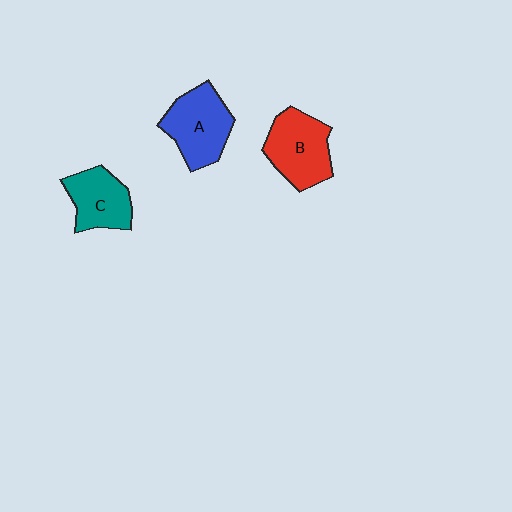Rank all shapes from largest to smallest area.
From largest to smallest: A (blue), B (red), C (teal).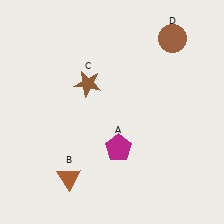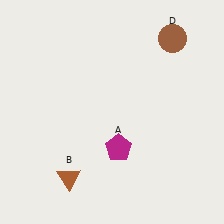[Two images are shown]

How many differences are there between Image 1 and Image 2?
There is 1 difference between the two images.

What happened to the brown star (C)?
The brown star (C) was removed in Image 2. It was in the top-left area of Image 1.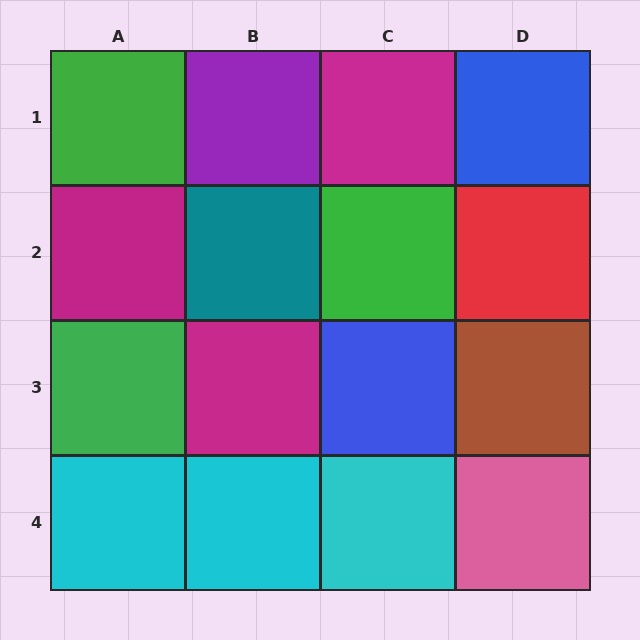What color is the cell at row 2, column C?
Green.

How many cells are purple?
1 cell is purple.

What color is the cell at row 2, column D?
Red.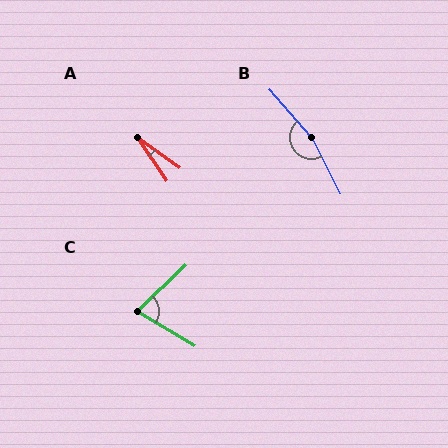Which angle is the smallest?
A, at approximately 20 degrees.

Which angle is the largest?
B, at approximately 167 degrees.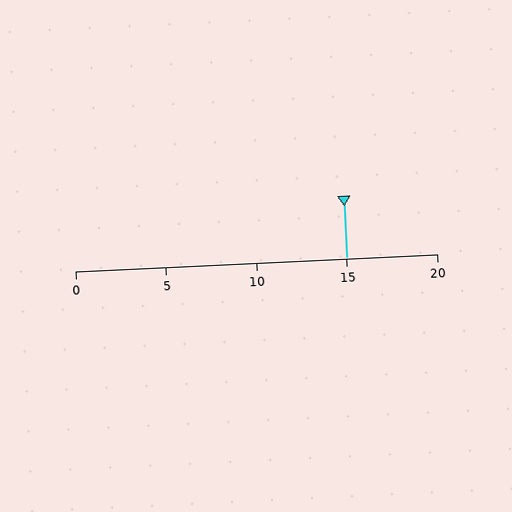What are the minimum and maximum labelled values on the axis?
The axis runs from 0 to 20.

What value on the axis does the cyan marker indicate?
The marker indicates approximately 15.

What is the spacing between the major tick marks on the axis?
The major ticks are spaced 5 apart.